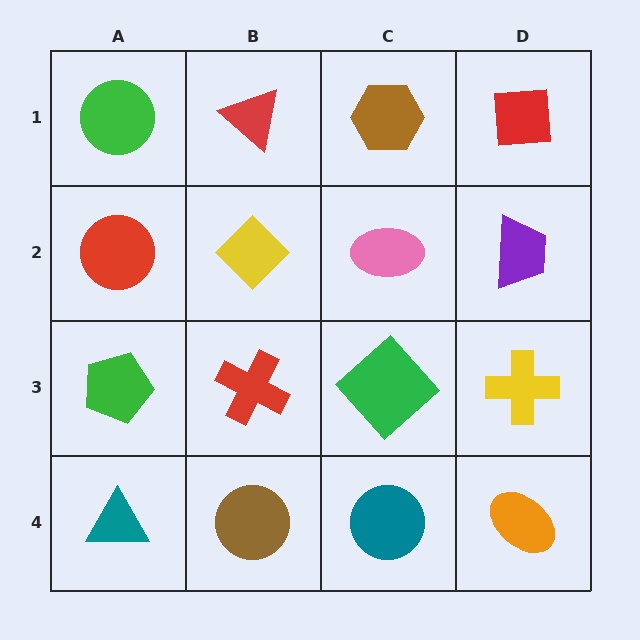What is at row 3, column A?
A green pentagon.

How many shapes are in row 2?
4 shapes.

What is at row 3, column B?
A red cross.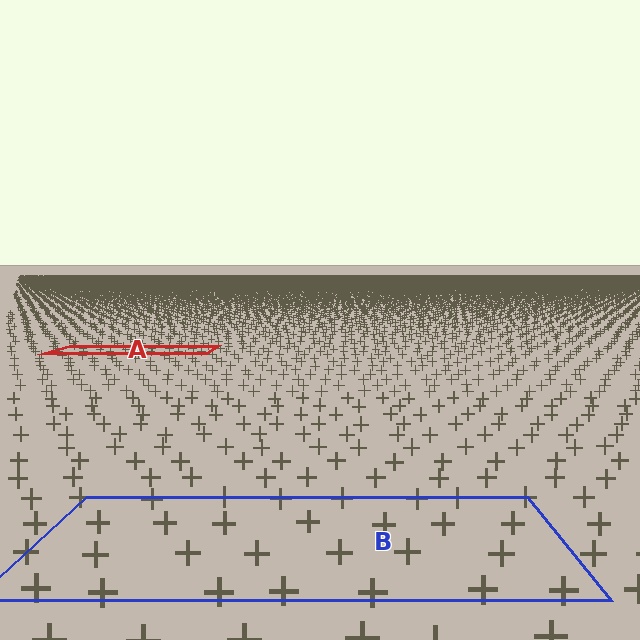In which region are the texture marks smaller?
The texture marks are smaller in region A, because it is farther away.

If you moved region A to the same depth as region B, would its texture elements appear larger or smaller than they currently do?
They would appear larger. At a closer depth, the same texture elements are projected at a bigger on-screen size.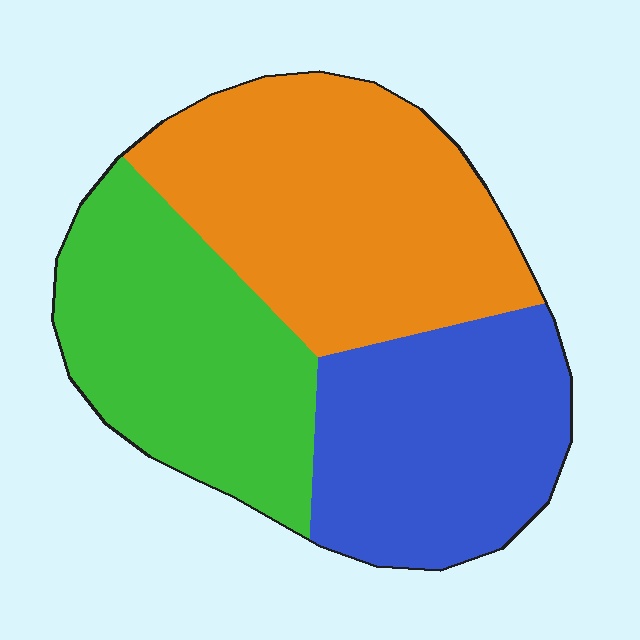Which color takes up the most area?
Orange, at roughly 40%.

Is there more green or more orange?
Orange.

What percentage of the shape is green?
Green covers 31% of the shape.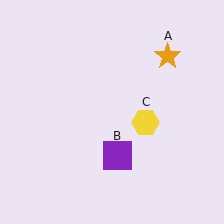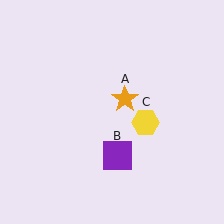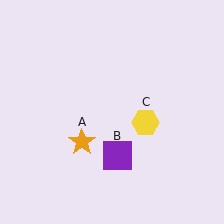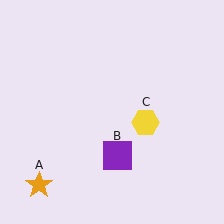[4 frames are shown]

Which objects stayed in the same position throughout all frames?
Purple square (object B) and yellow hexagon (object C) remained stationary.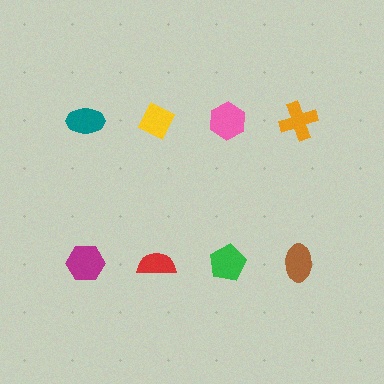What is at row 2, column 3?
A green pentagon.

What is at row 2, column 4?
A brown ellipse.